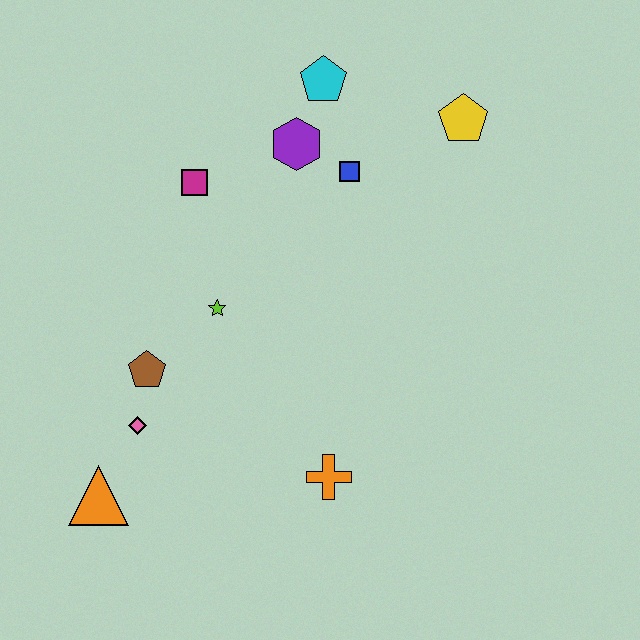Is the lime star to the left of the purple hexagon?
Yes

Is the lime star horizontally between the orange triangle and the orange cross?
Yes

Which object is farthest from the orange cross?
The cyan pentagon is farthest from the orange cross.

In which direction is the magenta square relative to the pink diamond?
The magenta square is above the pink diamond.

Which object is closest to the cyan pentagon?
The purple hexagon is closest to the cyan pentagon.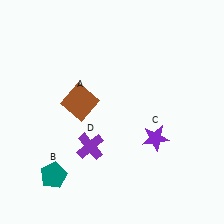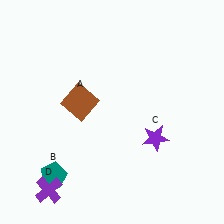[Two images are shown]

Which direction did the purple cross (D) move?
The purple cross (D) moved down.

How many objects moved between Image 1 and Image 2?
1 object moved between the two images.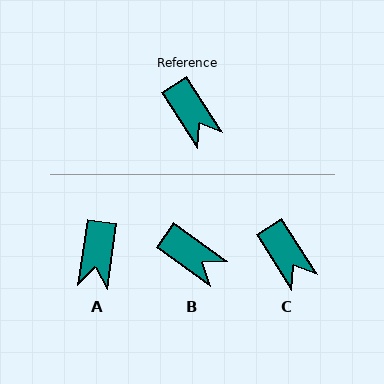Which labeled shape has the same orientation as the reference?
C.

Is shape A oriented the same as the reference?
No, it is off by about 41 degrees.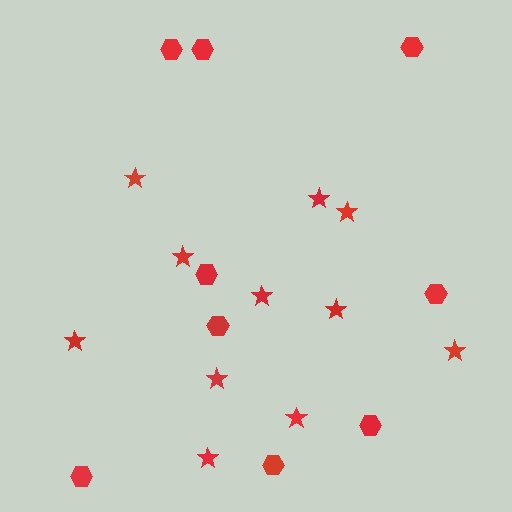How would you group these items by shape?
There are 2 groups: one group of hexagons (9) and one group of stars (11).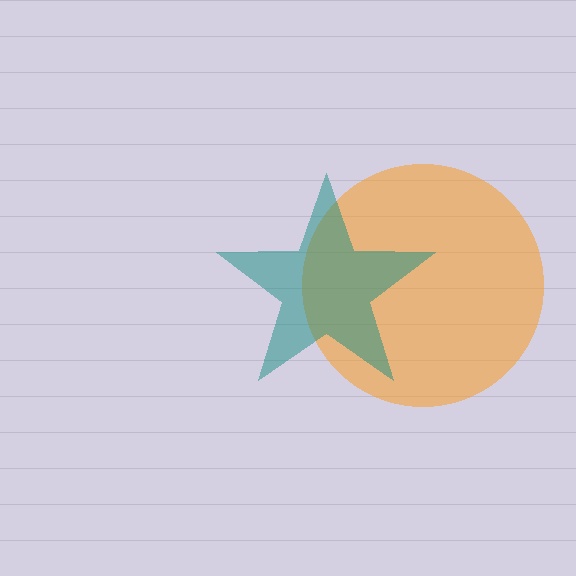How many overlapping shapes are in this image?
There are 2 overlapping shapes in the image.